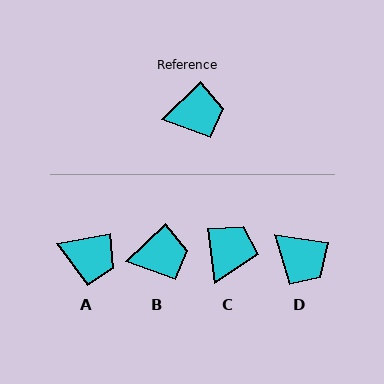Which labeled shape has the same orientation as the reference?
B.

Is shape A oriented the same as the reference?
No, it is off by about 34 degrees.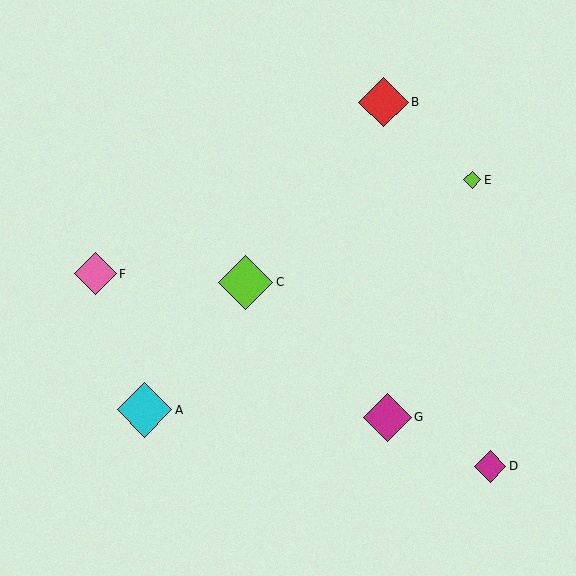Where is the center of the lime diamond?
The center of the lime diamond is at (246, 282).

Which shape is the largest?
The cyan diamond (labeled A) is the largest.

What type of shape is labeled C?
Shape C is a lime diamond.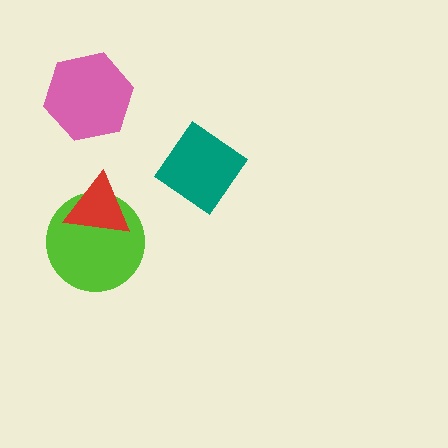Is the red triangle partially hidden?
No, no other shape covers it.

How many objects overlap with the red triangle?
1 object overlaps with the red triangle.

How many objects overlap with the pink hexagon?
0 objects overlap with the pink hexagon.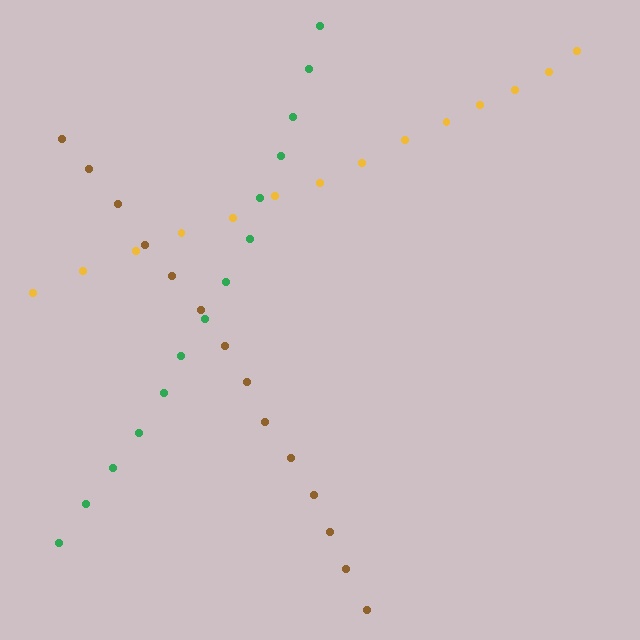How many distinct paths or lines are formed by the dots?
There are 3 distinct paths.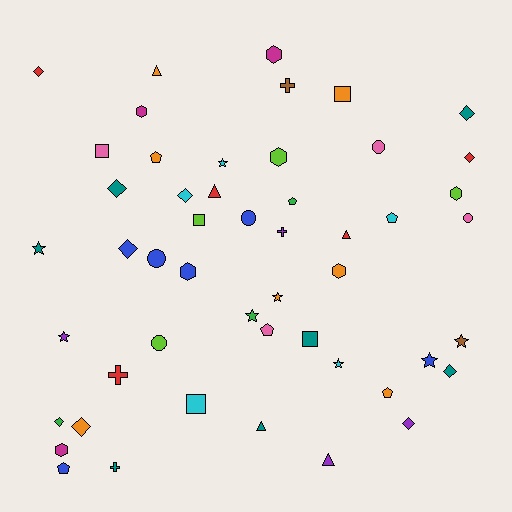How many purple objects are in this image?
There are 4 purple objects.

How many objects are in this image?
There are 50 objects.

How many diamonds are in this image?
There are 10 diamonds.